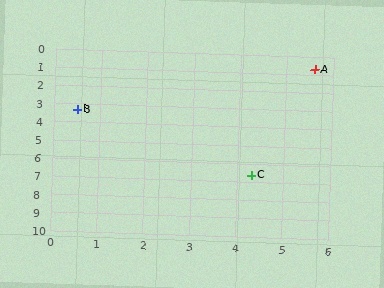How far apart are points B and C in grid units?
Points B and C are about 5.0 grid units apart.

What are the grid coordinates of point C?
Point C is at approximately (4.3, 6.6).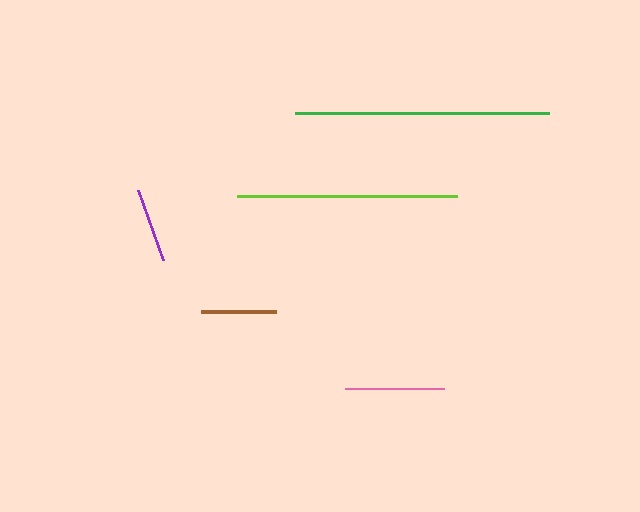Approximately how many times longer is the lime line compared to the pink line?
The lime line is approximately 2.2 times the length of the pink line.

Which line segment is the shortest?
The purple line is the shortest at approximately 75 pixels.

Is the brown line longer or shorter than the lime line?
The lime line is longer than the brown line.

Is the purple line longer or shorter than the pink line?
The pink line is longer than the purple line.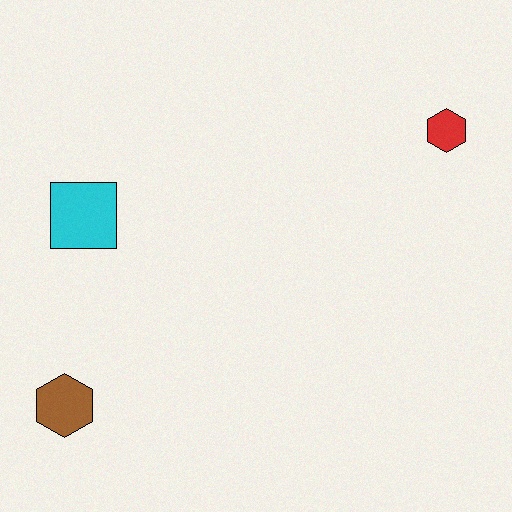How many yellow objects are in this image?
There are no yellow objects.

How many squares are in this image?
There is 1 square.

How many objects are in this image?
There are 3 objects.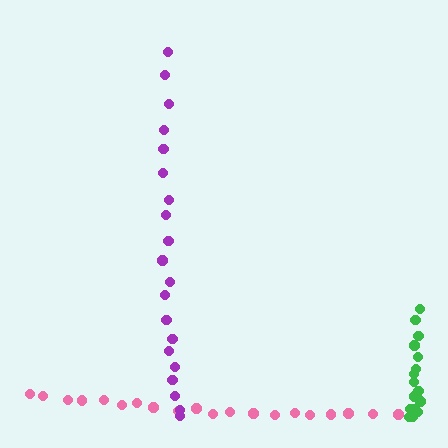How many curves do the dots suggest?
There are 3 distinct paths.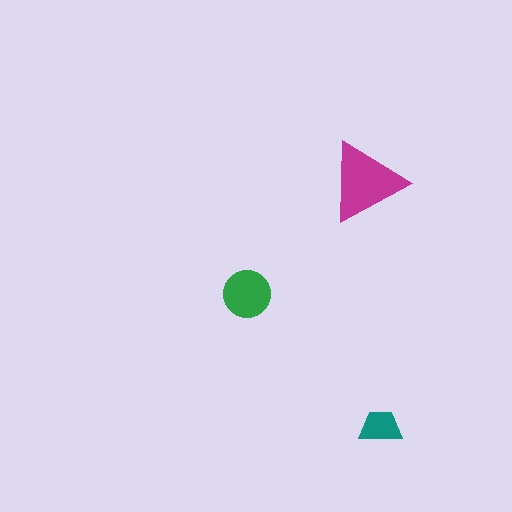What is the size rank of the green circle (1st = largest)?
2nd.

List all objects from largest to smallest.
The magenta triangle, the green circle, the teal trapezoid.